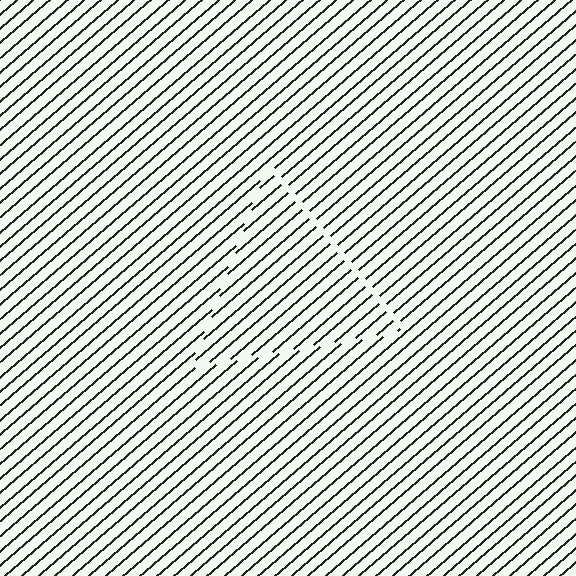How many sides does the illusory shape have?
3 sides — the line-ends trace a triangle.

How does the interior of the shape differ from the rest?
The interior of the shape contains the same grating, shifted by half a period — the contour is defined by the phase discontinuity where line-ends from the inner and outer gratings abut.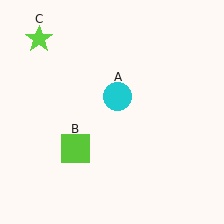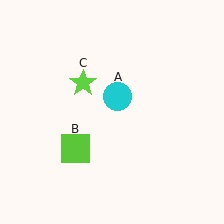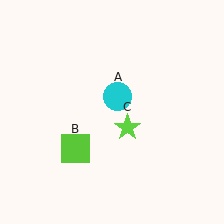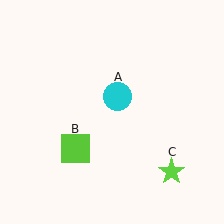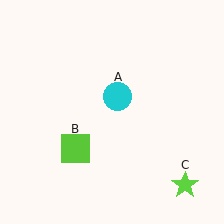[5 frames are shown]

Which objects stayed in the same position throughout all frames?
Cyan circle (object A) and lime square (object B) remained stationary.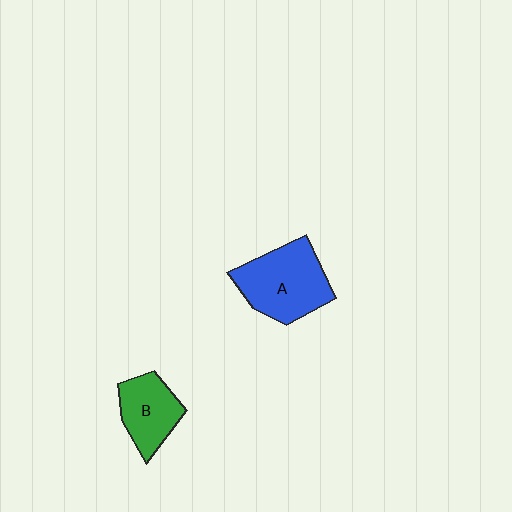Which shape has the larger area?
Shape A (blue).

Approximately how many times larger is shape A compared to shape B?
Approximately 1.5 times.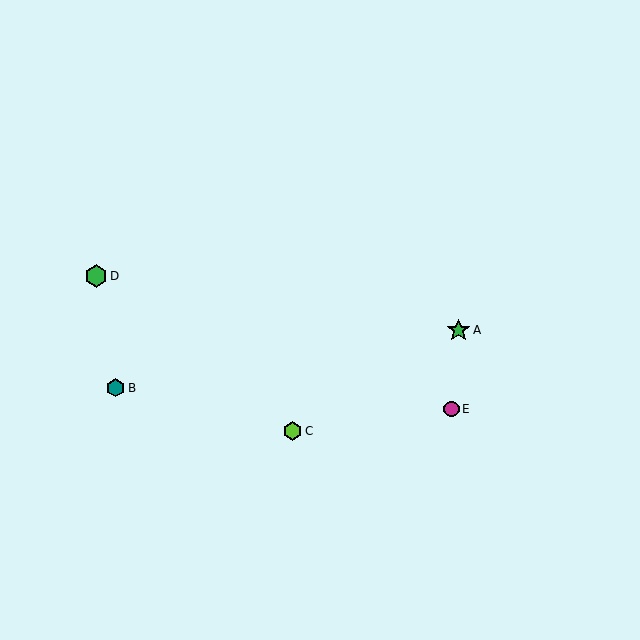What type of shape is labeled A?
Shape A is a green star.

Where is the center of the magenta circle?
The center of the magenta circle is at (451, 409).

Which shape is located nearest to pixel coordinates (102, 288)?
The green hexagon (labeled D) at (96, 276) is nearest to that location.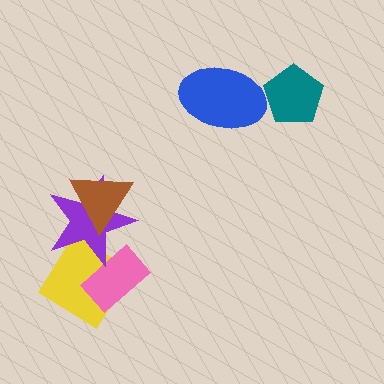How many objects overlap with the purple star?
3 objects overlap with the purple star.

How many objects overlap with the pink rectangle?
2 objects overlap with the pink rectangle.